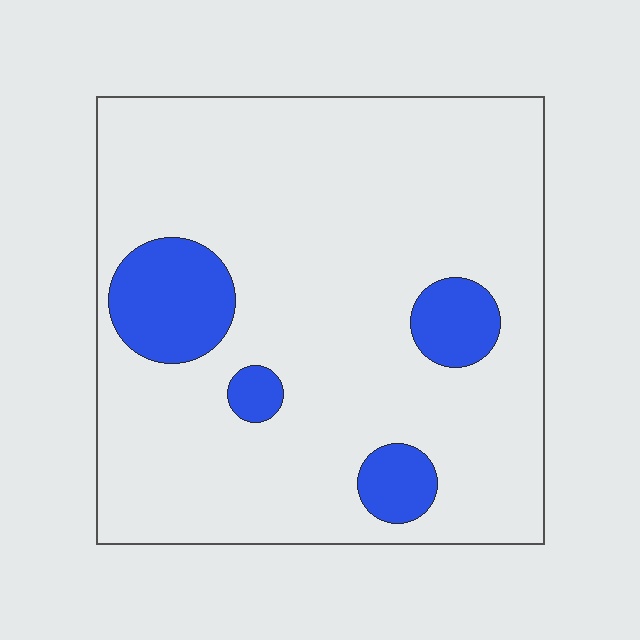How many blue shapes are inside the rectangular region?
4.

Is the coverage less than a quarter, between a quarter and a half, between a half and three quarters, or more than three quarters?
Less than a quarter.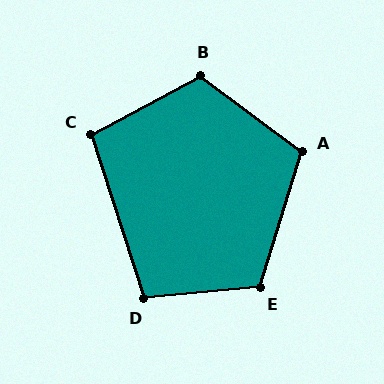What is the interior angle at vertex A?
Approximately 110 degrees (obtuse).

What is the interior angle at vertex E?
Approximately 113 degrees (obtuse).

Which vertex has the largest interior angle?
B, at approximately 115 degrees.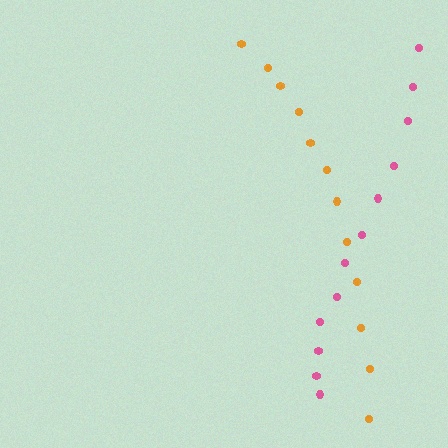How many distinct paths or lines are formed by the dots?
There are 2 distinct paths.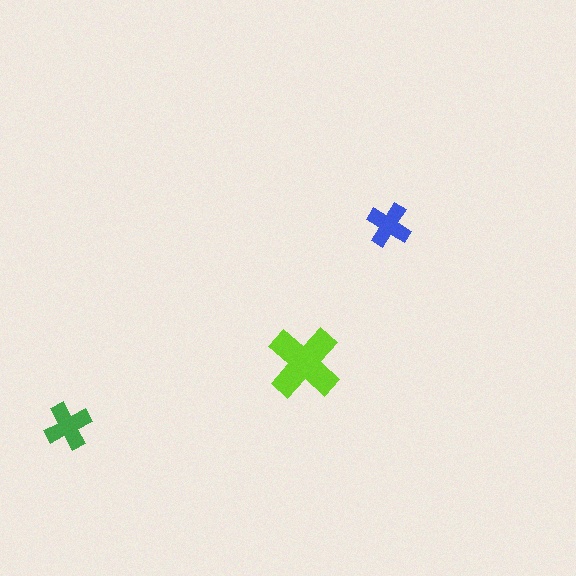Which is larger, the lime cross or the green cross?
The lime one.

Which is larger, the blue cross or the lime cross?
The lime one.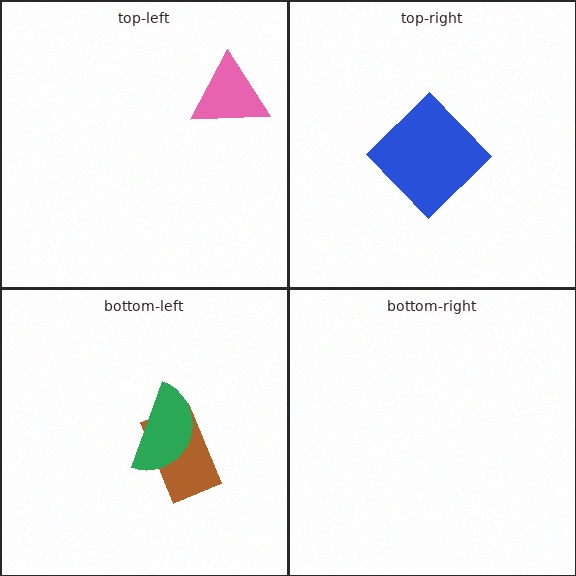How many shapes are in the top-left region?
1.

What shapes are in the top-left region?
The pink triangle.